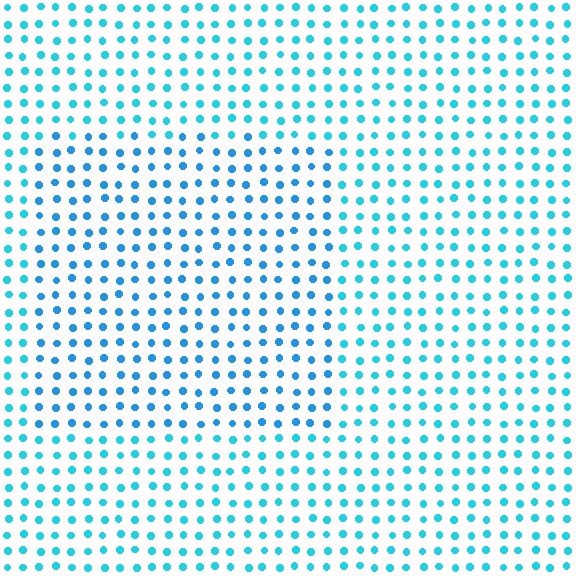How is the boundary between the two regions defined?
The boundary is defined purely by a slight shift in hue (about 19 degrees). Spacing, size, and orientation are identical on both sides.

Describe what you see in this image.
The image is filled with small cyan elements in a uniform arrangement. A rectangle-shaped region is visible where the elements are tinted to a slightly different hue, forming a subtle color boundary.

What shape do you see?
I see a rectangle.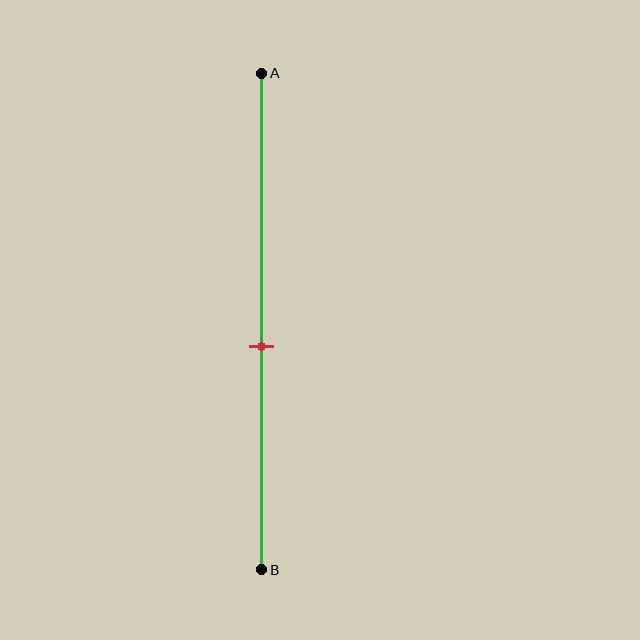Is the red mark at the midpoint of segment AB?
No, the mark is at about 55% from A, not at the 50% midpoint.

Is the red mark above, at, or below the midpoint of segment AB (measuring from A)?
The red mark is below the midpoint of segment AB.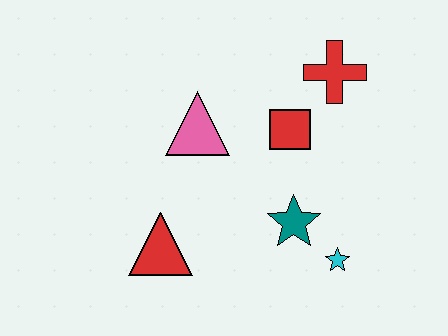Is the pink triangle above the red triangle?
Yes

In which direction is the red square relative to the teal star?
The red square is above the teal star.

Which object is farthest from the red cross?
The red triangle is farthest from the red cross.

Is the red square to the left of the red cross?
Yes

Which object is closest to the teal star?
The cyan star is closest to the teal star.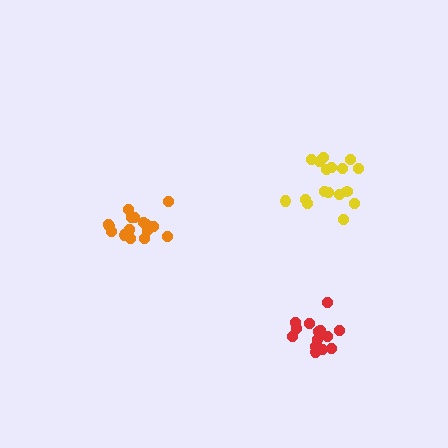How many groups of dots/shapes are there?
There are 3 groups.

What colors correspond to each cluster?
The clusters are colored: orange, red, yellow.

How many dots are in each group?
Group 1: 17 dots, Group 2: 15 dots, Group 3: 17 dots (49 total).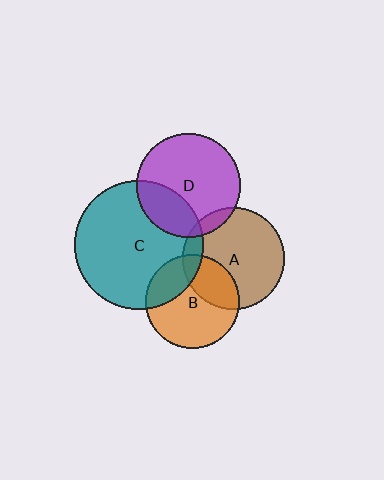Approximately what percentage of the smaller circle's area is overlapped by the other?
Approximately 25%.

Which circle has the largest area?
Circle C (teal).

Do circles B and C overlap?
Yes.